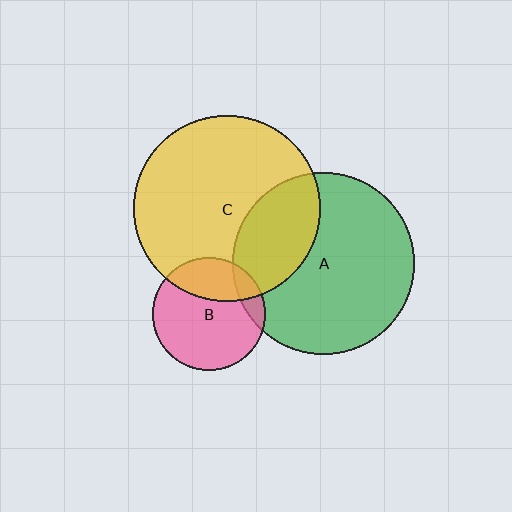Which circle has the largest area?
Circle C (yellow).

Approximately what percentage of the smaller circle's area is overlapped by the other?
Approximately 30%.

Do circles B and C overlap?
Yes.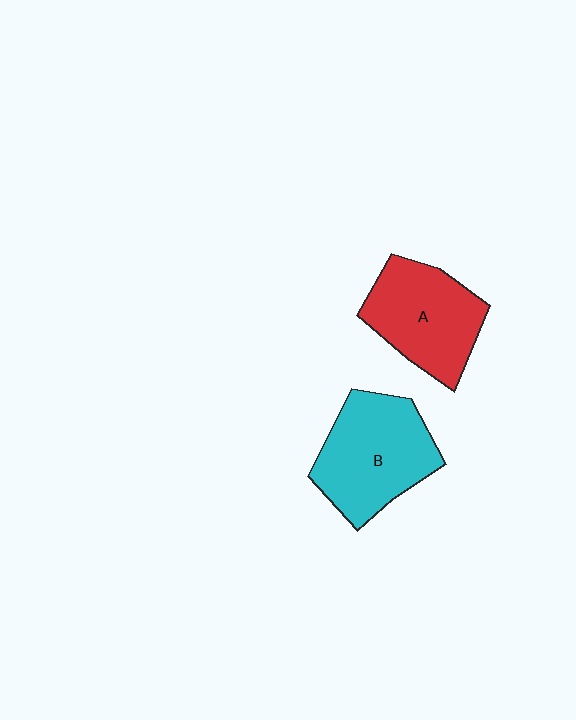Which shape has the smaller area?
Shape A (red).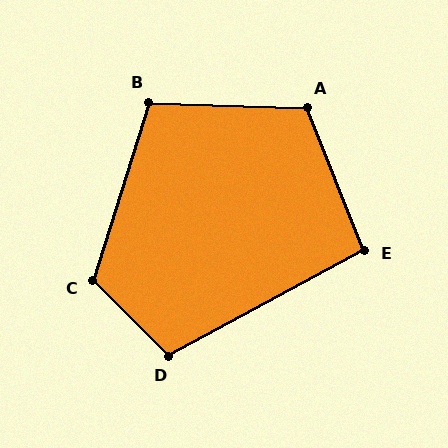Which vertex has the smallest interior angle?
E, at approximately 96 degrees.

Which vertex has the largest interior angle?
C, at approximately 117 degrees.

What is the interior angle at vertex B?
Approximately 106 degrees (obtuse).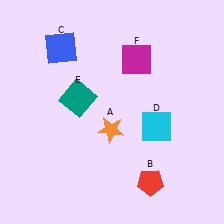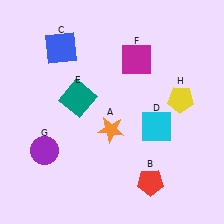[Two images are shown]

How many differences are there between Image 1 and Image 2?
There are 2 differences between the two images.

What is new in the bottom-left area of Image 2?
A purple circle (G) was added in the bottom-left area of Image 2.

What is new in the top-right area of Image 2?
A yellow pentagon (H) was added in the top-right area of Image 2.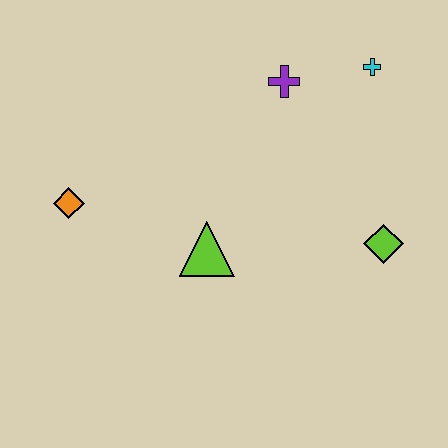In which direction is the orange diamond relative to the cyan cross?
The orange diamond is to the left of the cyan cross.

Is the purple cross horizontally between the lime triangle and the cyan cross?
Yes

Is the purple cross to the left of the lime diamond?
Yes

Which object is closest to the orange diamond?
The lime triangle is closest to the orange diamond.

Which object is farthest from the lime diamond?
The orange diamond is farthest from the lime diamond.